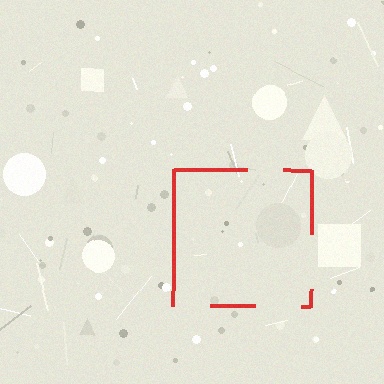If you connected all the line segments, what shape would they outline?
They would outline a square.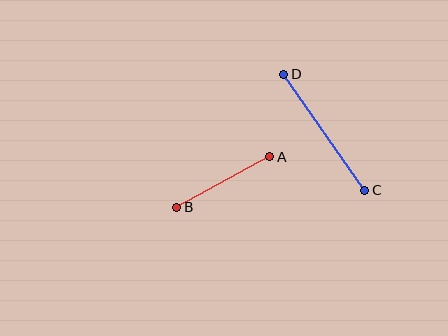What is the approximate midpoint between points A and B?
The midpoint is at approximately (223, 182) pixels.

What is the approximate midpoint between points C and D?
The midpoint is at approximately (324, 132) pixels.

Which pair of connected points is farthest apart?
Points C and D are farthest apart.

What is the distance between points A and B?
The distance is approximately 106 pixels.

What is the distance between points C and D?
The distance is approximately 141 pixels.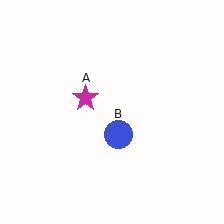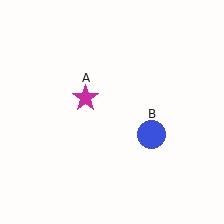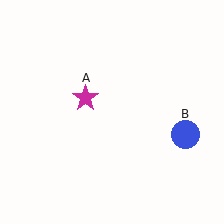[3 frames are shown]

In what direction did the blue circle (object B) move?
The blue circle (object B) moved right.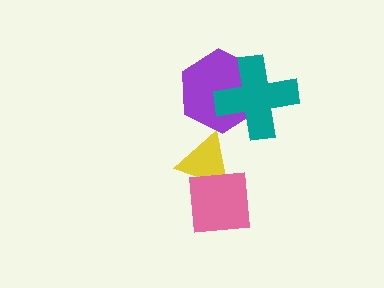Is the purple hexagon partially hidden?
Yes, it is partially covered by another shape.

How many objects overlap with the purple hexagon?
1 object overlaps with the purple hexagon.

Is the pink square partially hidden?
No, no other shape covers it.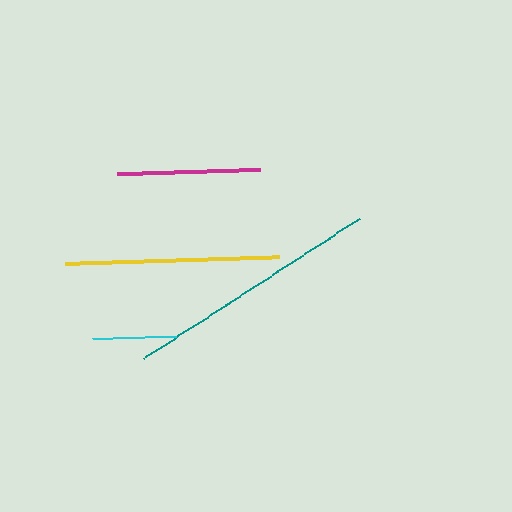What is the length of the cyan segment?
The cyan segment is approximately 84 pixels long.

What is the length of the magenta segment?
The magenta segment is approximately 143 pixels long.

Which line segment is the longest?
The teal line is the longest at approximately 257 pixels.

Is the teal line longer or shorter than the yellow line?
The teal line is longer than the yellow line.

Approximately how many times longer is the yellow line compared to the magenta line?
The yellow line is approximately 1.5 times the length of the magenta line.